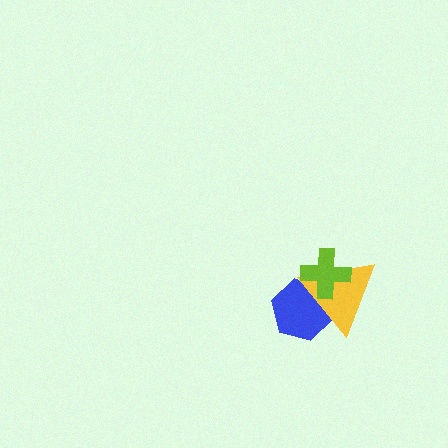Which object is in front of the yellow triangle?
The lime cross is in front of the yellow triangle.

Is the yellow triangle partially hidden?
Yes, it is partially covered by another shape.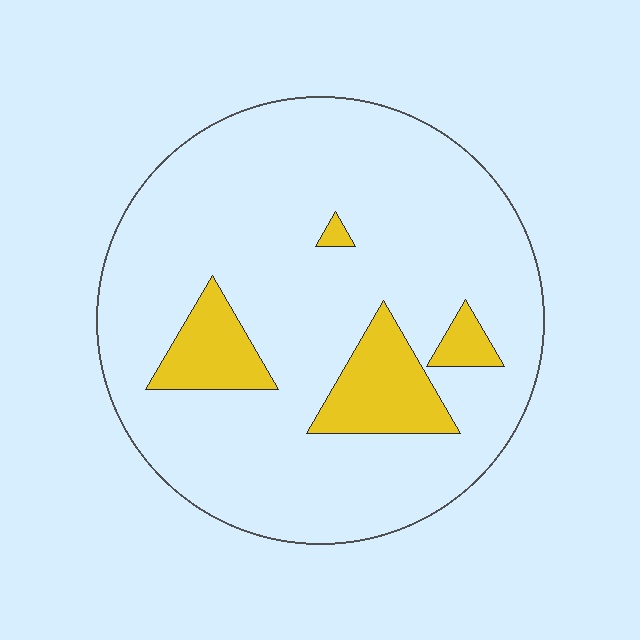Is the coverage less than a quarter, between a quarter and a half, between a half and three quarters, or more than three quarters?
Less than a quarter.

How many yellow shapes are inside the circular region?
4.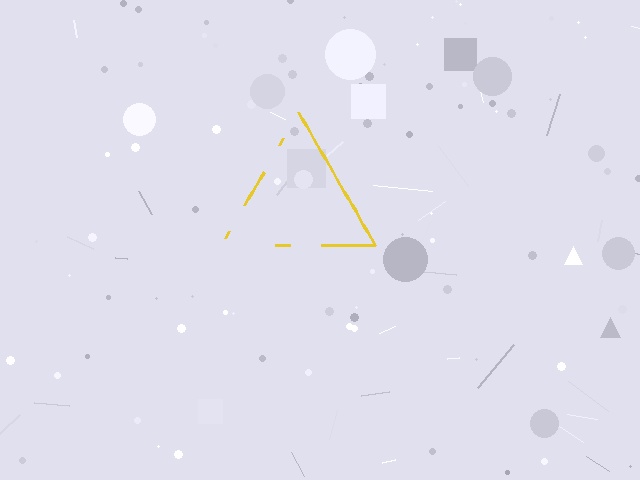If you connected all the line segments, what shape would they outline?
They would outline a triangle.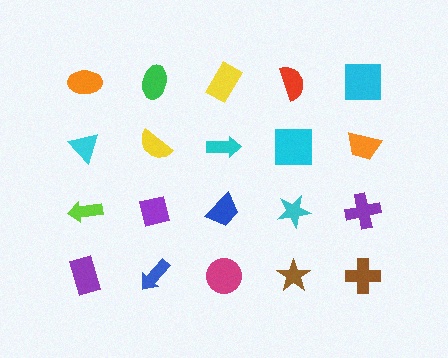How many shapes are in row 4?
5 shapes.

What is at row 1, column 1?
An orange ellipse.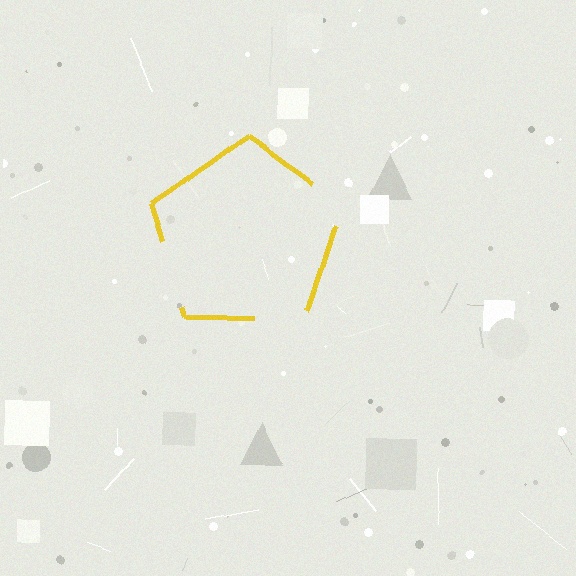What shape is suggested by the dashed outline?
The dashed outline suggests a pentagon.